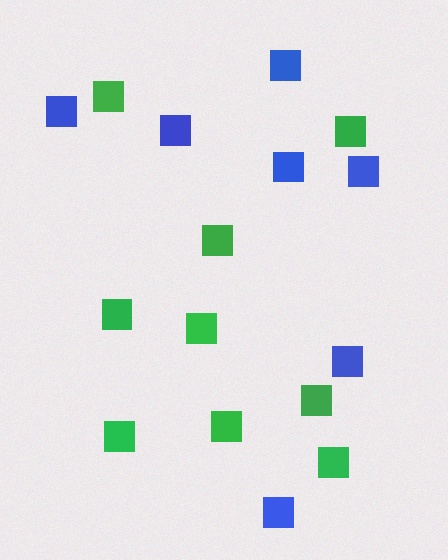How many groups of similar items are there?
There are 2 groups: one group of blue squares (7) and one group of green squares (9).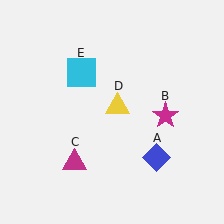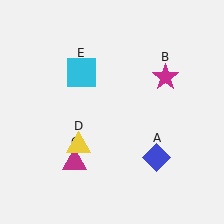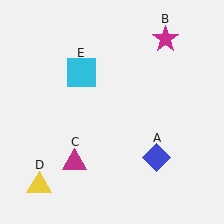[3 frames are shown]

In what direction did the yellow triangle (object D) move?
The yellow triangle (object D) moved down and to the left.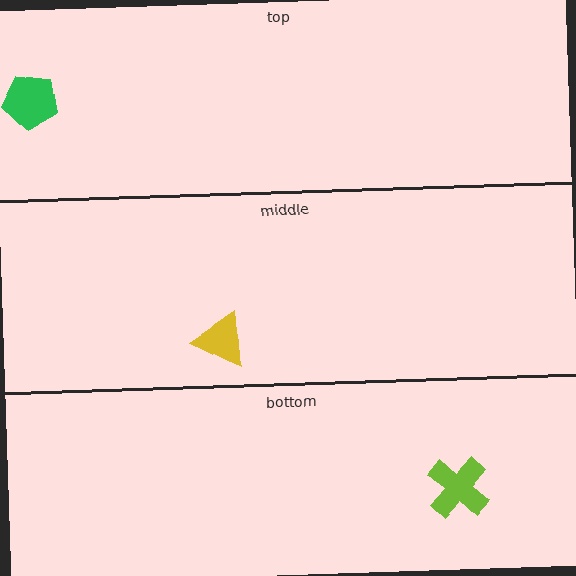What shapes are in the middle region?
The yellow triangle.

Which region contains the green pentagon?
The top region.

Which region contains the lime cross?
The bottom region.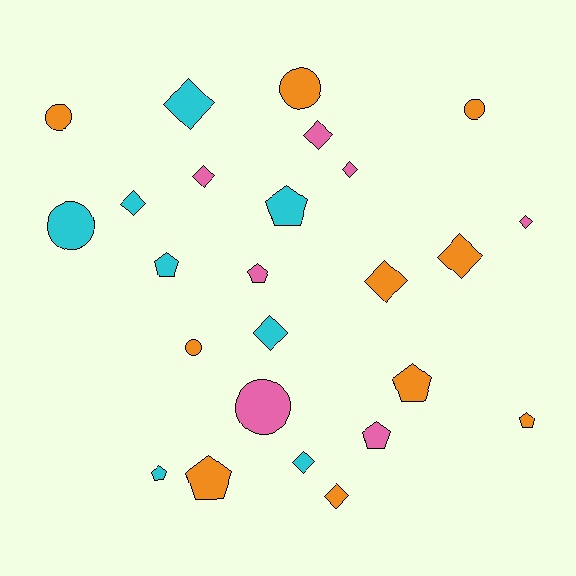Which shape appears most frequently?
Diamond, with 11 objects.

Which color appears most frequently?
Orange, with 10 objects.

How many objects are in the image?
There are 25 objects.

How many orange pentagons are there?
There are 3 orange pentagons.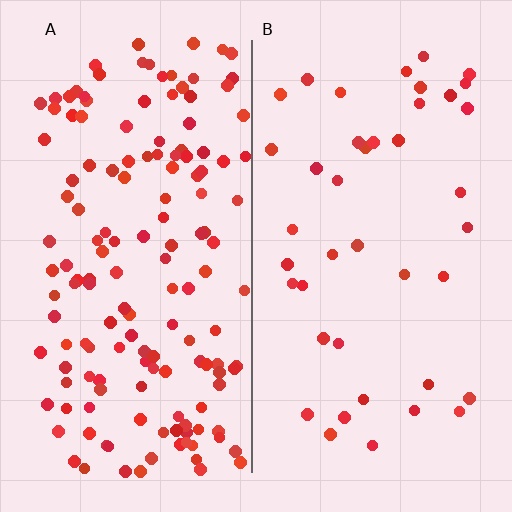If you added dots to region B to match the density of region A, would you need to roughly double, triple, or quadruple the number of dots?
Approximately quadruple.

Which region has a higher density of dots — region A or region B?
A (the left).